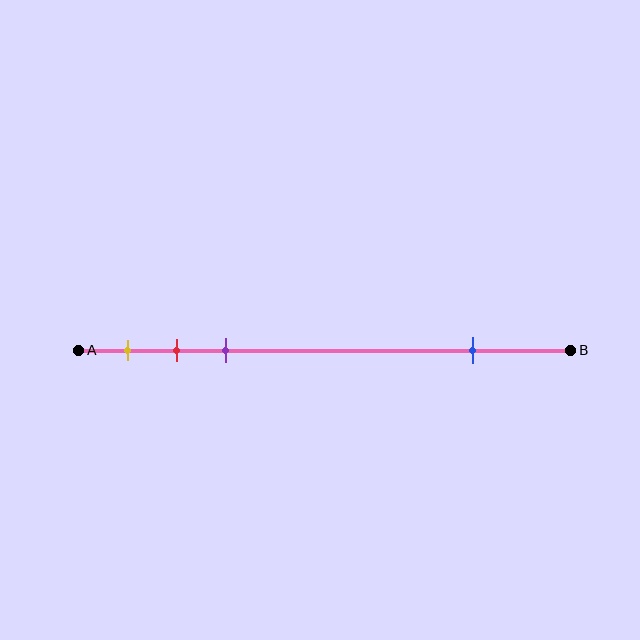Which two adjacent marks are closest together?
The red and purple marks are the closest adjacent pair.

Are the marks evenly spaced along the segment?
No, the marks are not evenly spaced.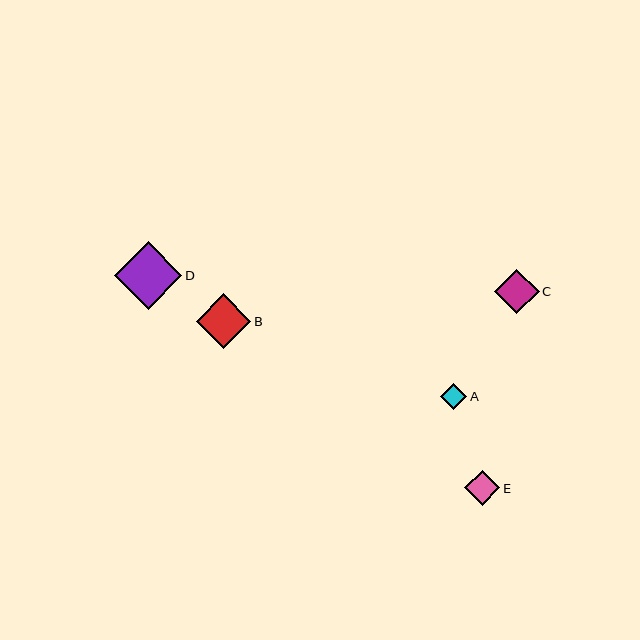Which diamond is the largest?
Diamond D is the largest with a size of approximately 67 pixels.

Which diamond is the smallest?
Diamond A is the smallest with a size of approximately 26 pixels.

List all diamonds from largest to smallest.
From largest to smallest: D, B, C, E, A.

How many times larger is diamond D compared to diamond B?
Diamond D is approximately 1.2 times the size of diamond B.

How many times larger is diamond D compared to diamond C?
Diamond D is approximately 1.5 times the size of diamond C.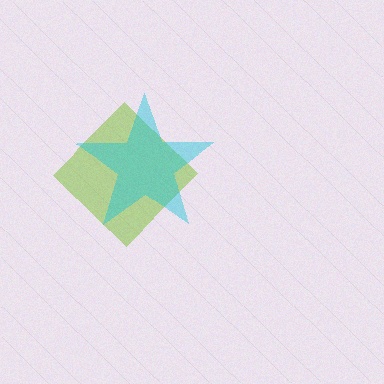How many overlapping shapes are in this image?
There are 2 overlapping shapes in the image.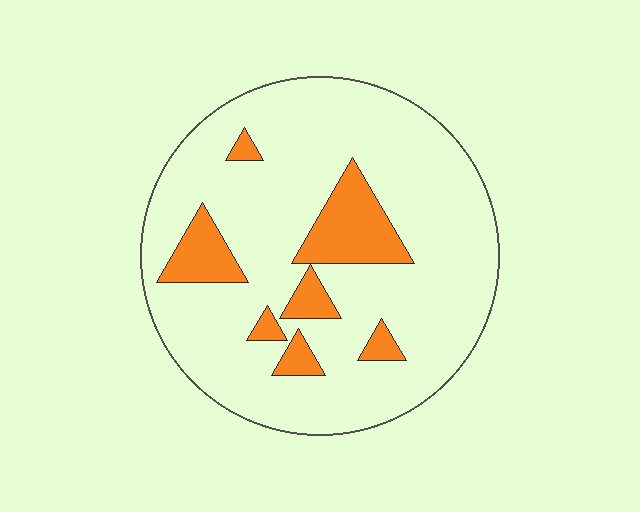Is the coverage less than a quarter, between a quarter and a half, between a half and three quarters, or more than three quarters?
Less than a quarter.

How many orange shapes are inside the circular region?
7.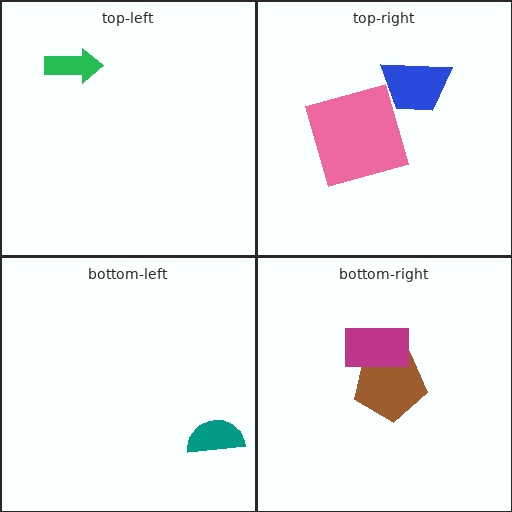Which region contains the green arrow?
The top-left region.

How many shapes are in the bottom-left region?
1.